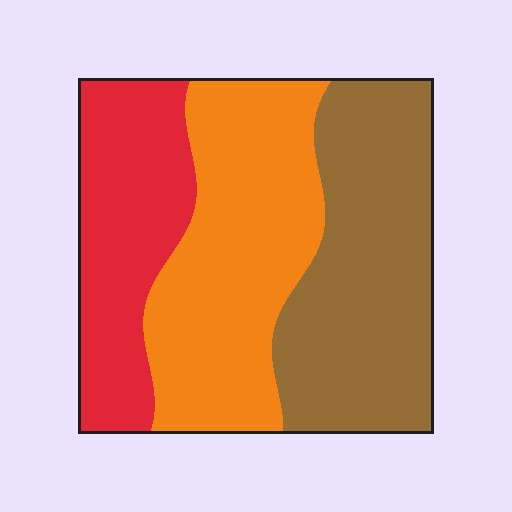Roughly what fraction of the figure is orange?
Orange takes up between a quarter and a half of the figure.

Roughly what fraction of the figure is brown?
Brown covers around 35% of the figure.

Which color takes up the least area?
Red, at roughly 25%.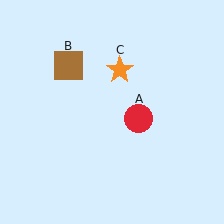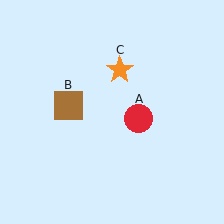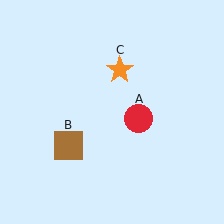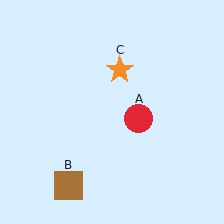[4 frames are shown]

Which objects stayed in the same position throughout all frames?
Red circle (object A) and orange star (object C) remained stationary.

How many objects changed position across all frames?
1 object changed position: brown square (object B).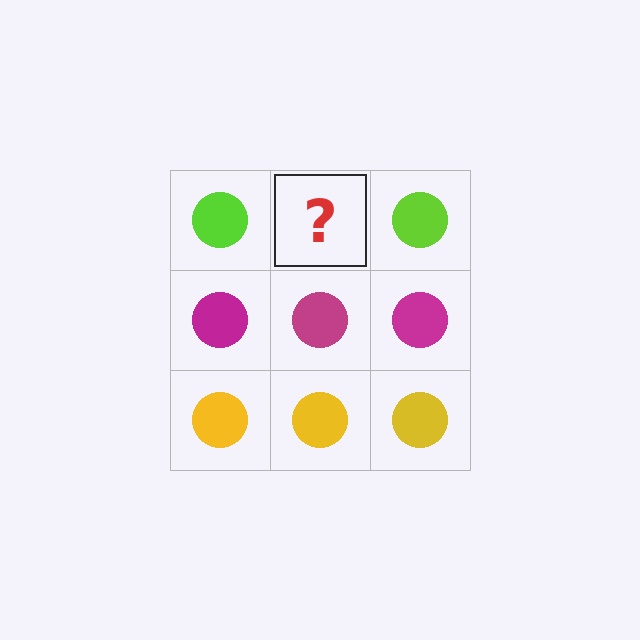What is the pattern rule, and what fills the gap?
The rule is that each row has a consistent color. The gap should be filled with a lime circle.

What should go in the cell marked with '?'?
The missing cell should contain a lime circle.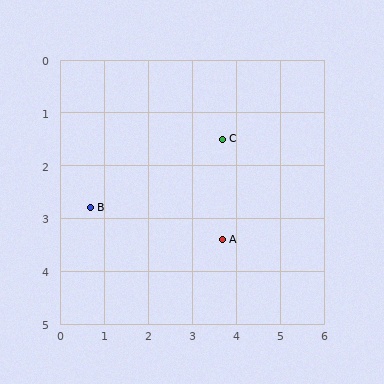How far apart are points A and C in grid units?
Points A and C are about 1.9 grid units apart.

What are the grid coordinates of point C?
Point C is at approximately (3.7, 1.5).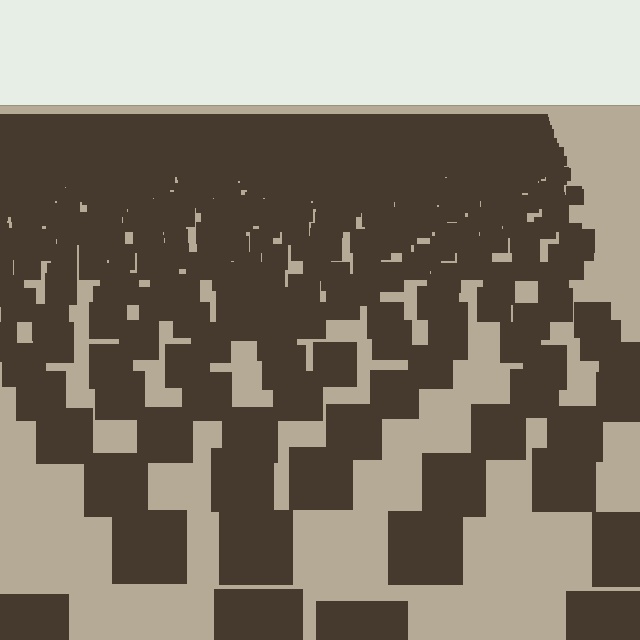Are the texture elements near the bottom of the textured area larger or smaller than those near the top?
Larger. Near the bottom, elements are closer to the viewer and appear at a bigger on-screen size.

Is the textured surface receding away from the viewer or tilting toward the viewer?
The surface is receding away from the viewer. Texture elements get smaller and denser toward the top.